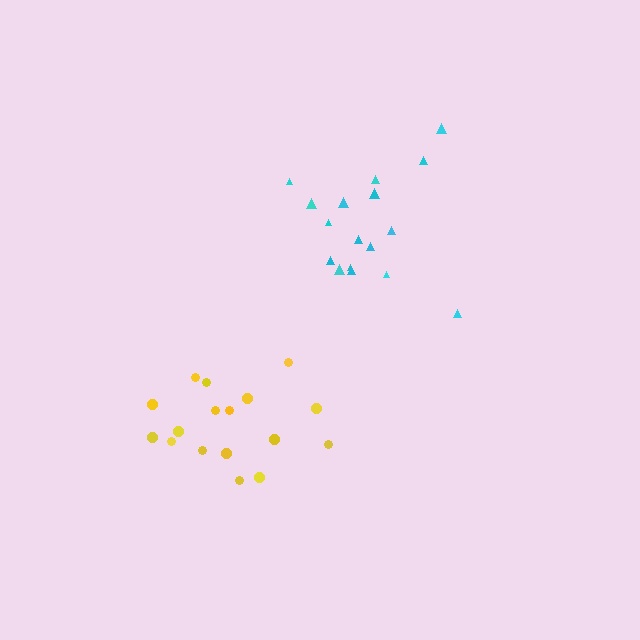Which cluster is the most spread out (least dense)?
Cyan.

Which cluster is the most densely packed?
Yellow.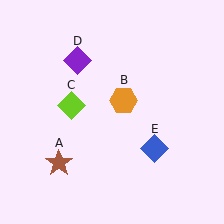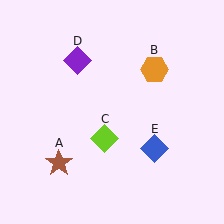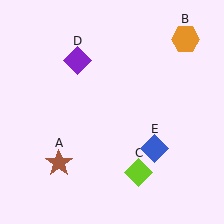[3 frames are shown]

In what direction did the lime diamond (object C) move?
The lime diamond (object C) moved down and to the right.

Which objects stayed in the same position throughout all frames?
Brown star (object A) and purple diamond (object D) and blue diamond (object E) remained stationary.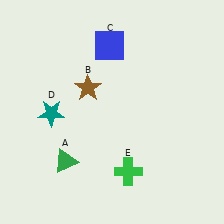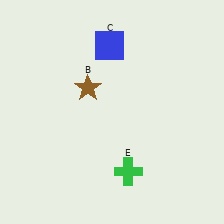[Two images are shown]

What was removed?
The green triangle (A), the teal star (D) were removed in Image 2.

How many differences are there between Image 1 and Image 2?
There are 2 differences between the two images.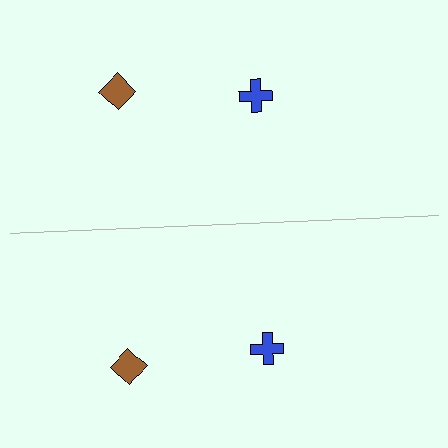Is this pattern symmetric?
Yes, this pattern has bilateral (reflection) symmetry.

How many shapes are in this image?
There are 4 shapes in this image.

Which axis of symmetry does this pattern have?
The pattern has a horizontal axis of symmetry running through the center of the image.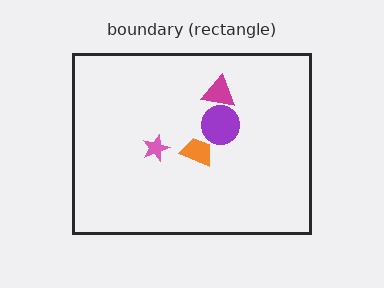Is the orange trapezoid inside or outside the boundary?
Inside.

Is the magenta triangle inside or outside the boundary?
Inside.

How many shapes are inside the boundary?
4 inside, 0 outside.